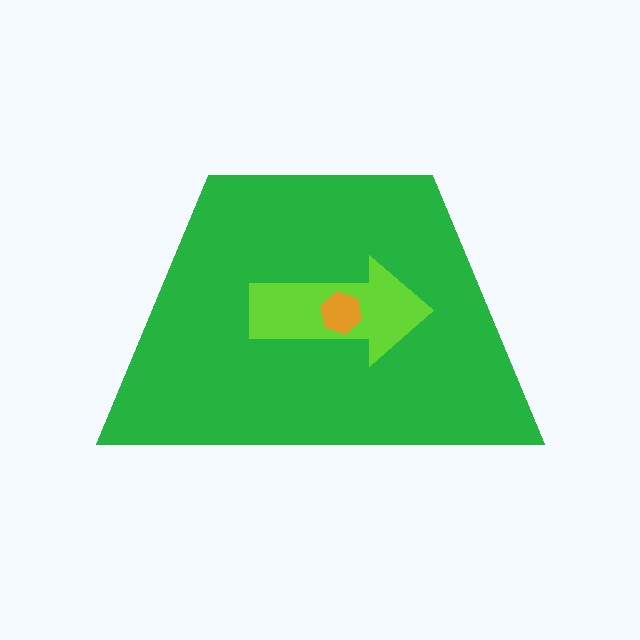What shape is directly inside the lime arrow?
The orange hexagon.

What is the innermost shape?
The orange hexagon.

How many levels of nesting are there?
3.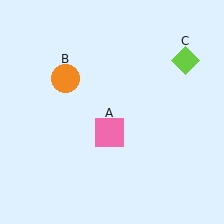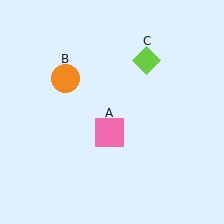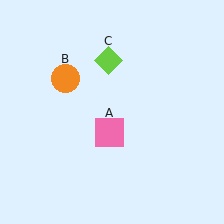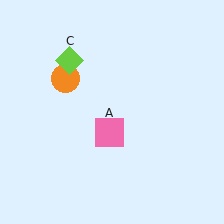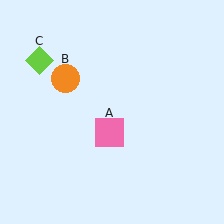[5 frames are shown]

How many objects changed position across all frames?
1 object changed position: lime diamond (object C).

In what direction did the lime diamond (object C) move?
The lime diamond (object C) moved left.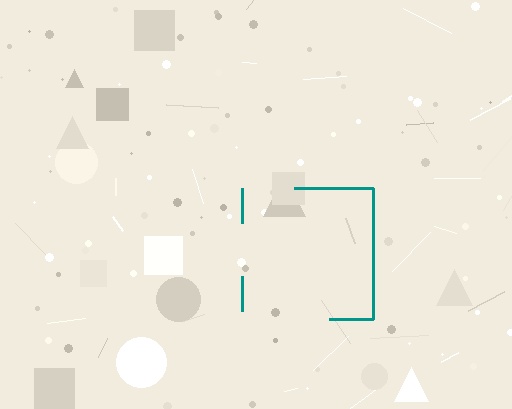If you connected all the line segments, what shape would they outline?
They would outline a square.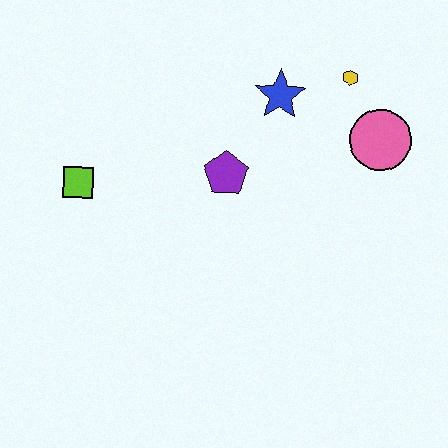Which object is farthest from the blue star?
The lime square is farthest from the blue star.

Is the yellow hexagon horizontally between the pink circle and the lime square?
Yes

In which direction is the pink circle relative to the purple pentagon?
The pink circle is to the right of the purple pentagon.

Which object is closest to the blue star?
The yellow hexagon is closest to the blue star.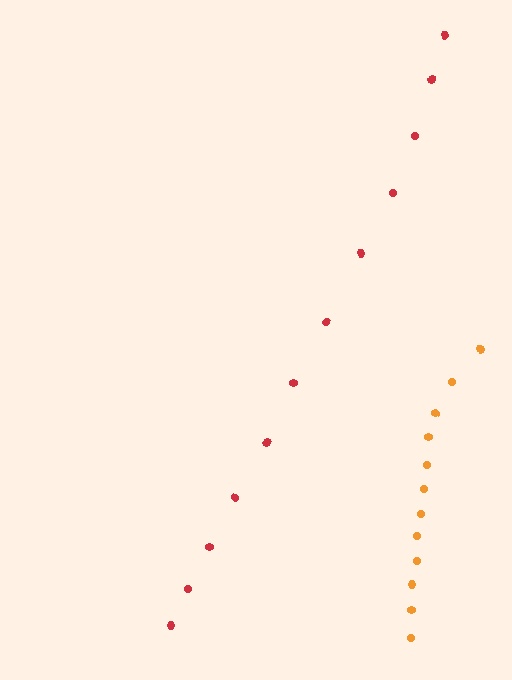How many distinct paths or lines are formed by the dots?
There are 2 distinct paths.